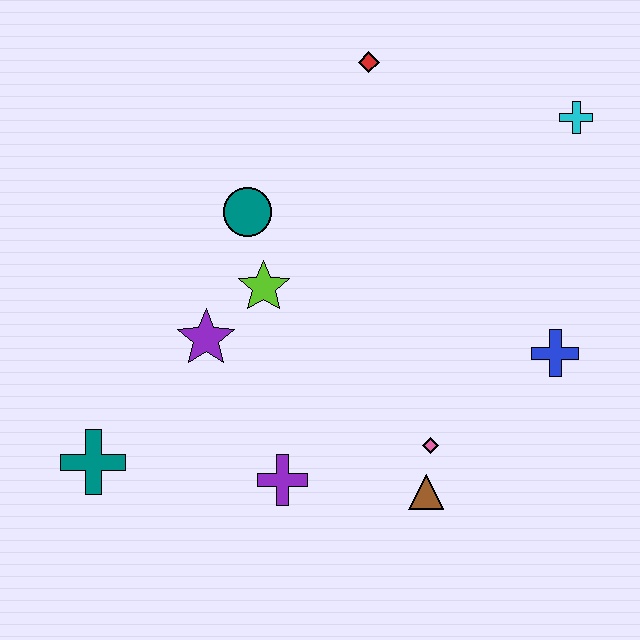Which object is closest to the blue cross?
The pink diamond is closest to the blue cross.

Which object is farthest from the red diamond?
The teal cross is farthest from the red diamond.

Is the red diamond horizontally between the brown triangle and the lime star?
Yes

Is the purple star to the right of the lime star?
No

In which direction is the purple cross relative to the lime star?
The purple cross is below the lime star.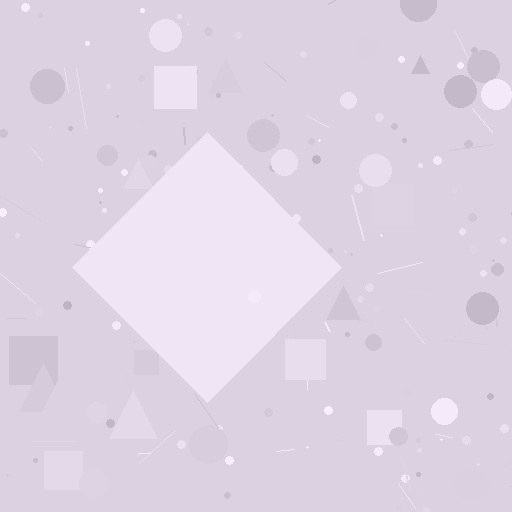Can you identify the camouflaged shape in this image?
The camouflaged shape is a diamond.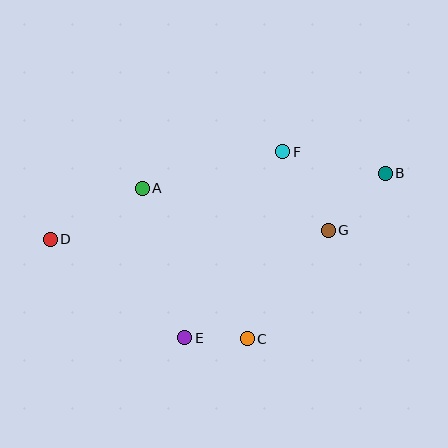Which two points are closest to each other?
Points C and E are closest to each other.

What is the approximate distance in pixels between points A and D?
The distance between A and D is approximately 105 pixels.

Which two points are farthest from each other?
Points B and D are farthest from each other.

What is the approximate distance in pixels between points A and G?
The distance between A and G is approximately 191 pixels.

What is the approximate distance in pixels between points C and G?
The distance between C and G is approximately 136 pixels.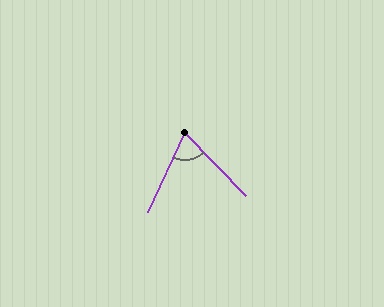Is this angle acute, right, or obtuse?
It is acute.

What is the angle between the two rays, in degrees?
Approximately 69 degrees.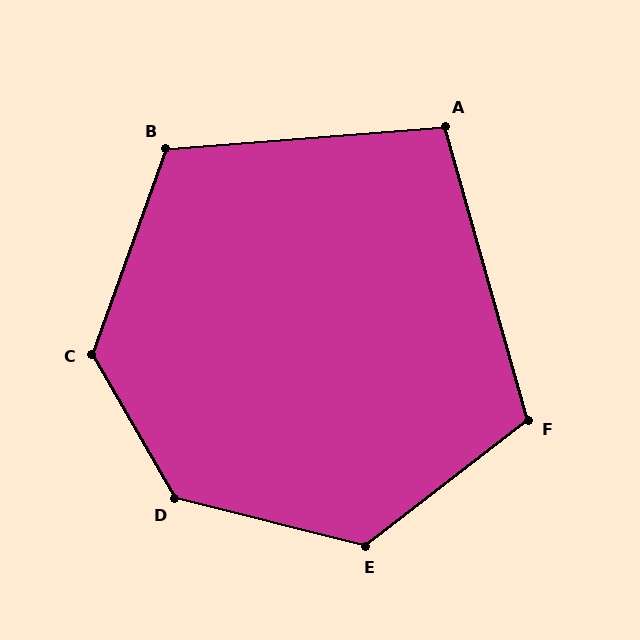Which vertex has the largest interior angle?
D, at approximately 134 degrees.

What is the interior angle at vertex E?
Approximately 128 degrees (obtuse).